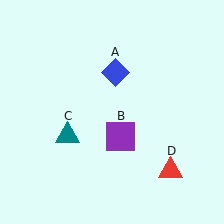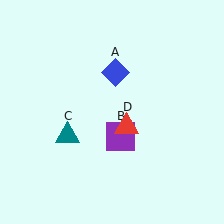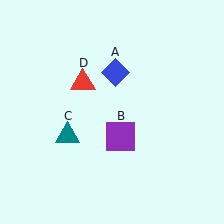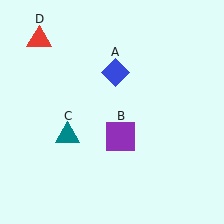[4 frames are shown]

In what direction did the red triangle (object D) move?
The red triangle (object D) moved up and to the left.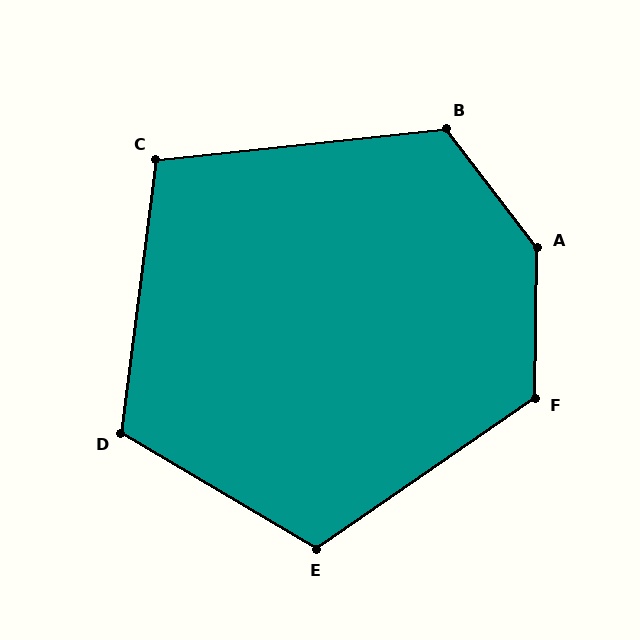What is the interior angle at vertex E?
Approximately 115 degrees (obtuse).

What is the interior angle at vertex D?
Approximately 113 degrees (obtuse).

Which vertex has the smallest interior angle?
C, at approximately 103 degrees.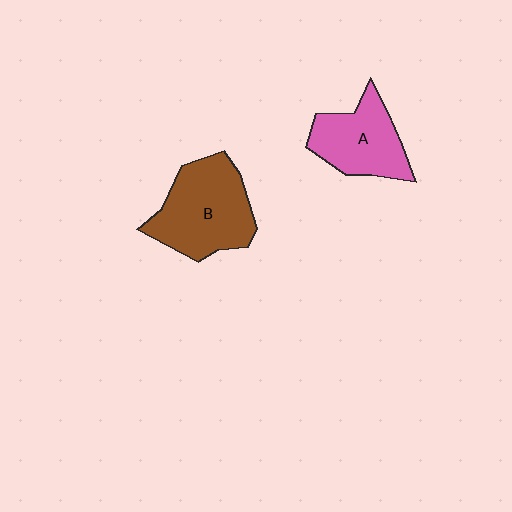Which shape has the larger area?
Shape B (brown).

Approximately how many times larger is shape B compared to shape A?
Approximately 1.3 times.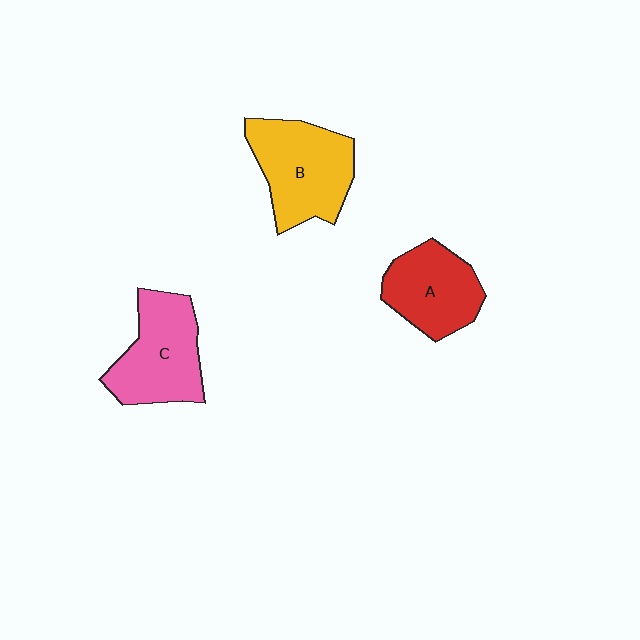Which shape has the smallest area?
Shape A (red).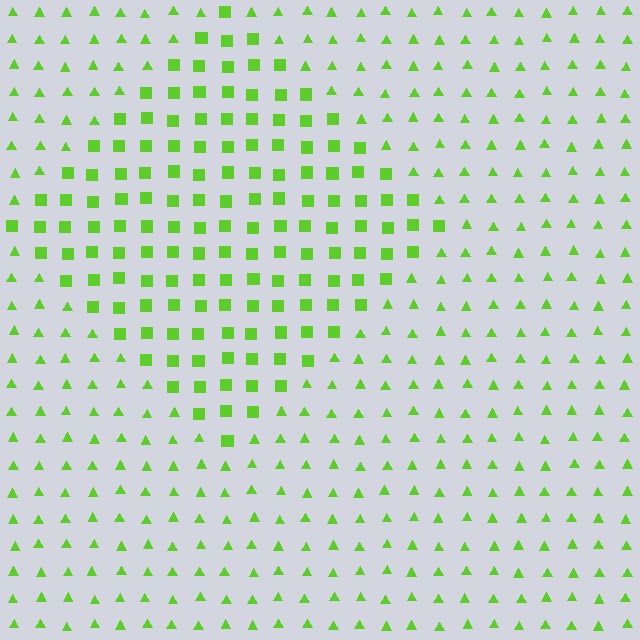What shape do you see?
I see a diamond.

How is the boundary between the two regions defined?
The boundary is defined by a change in element shape: squares inside vs. triangles outside. All elements share the same color and spacing.